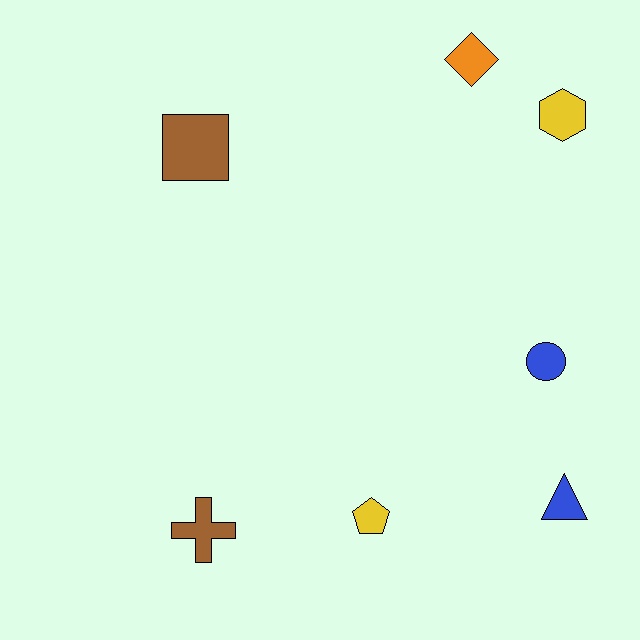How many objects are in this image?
There are 7 objects.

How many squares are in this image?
There is 1 square.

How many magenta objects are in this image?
There are no magenta objects.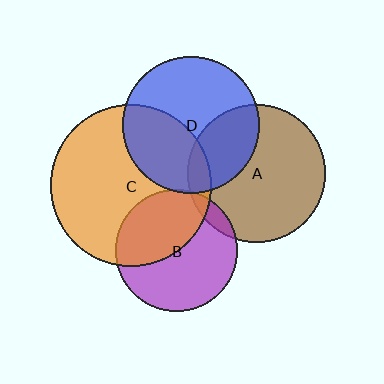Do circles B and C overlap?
Yes.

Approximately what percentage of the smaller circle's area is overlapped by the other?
Approximately 45%.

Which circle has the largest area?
Circle C (orange).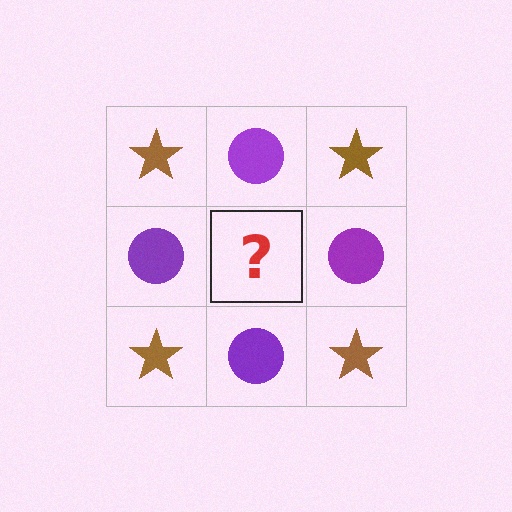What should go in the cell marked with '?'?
The missing cell should contain a brown star.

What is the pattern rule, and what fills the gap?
The rule is that it alternates brown star and purple circle in a checkerboard pattern. The gap should be filled with a brown star.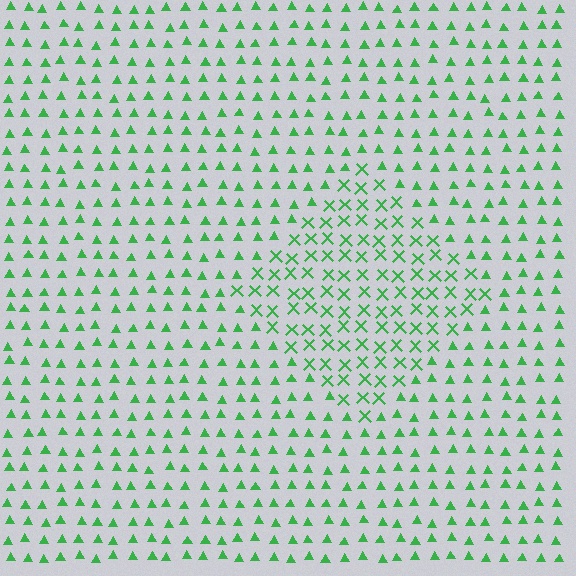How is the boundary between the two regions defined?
The boundary is defined by a change in element shape: X marks inside vs. triangles outside. All elements share the same color and spacing.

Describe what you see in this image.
The image is filled with small green elements arranged in a uniform grid. A diamond-shaped region contains X marks, while the surrounding area contains triangles. The boundary is defined purely by the change in element shape.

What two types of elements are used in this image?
The image uses X marks inside the diamond region and triangles outside it.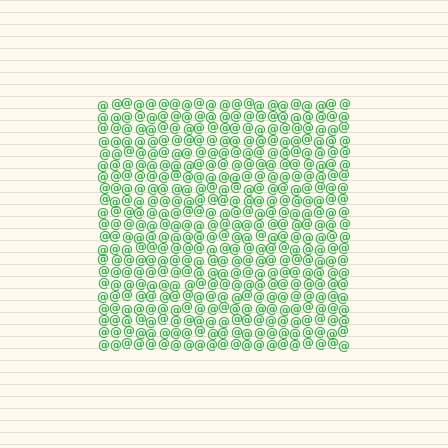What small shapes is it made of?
It is made of small at signs.